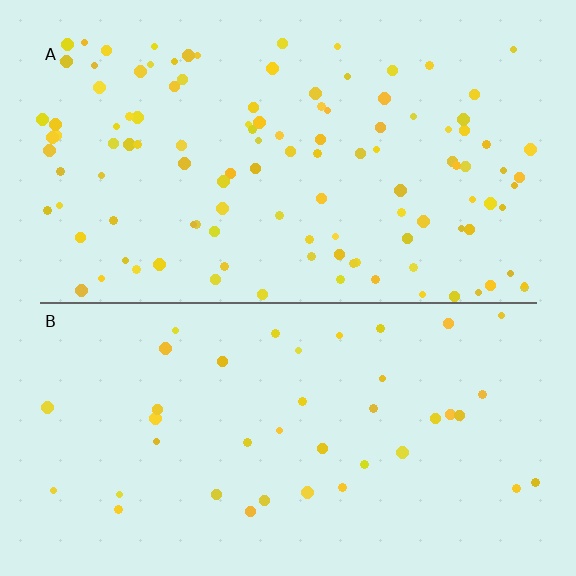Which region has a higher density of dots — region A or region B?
A (the top).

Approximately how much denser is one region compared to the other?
Approximately 2.8× — region A over region B.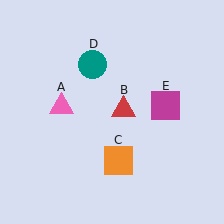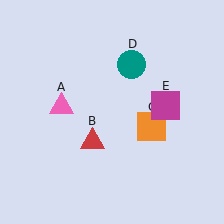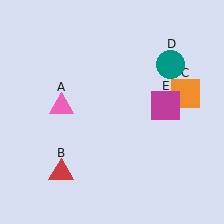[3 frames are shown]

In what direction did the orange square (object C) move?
The orange square (object C) moved up and to the right.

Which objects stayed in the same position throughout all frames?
Pink triangle (object A) and magenta square (object E) remained stationary.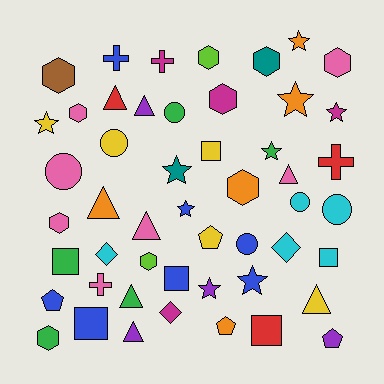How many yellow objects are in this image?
There are 5 yellow objects.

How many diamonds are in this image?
There are 3 diamonds.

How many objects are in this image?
There are 50 objects.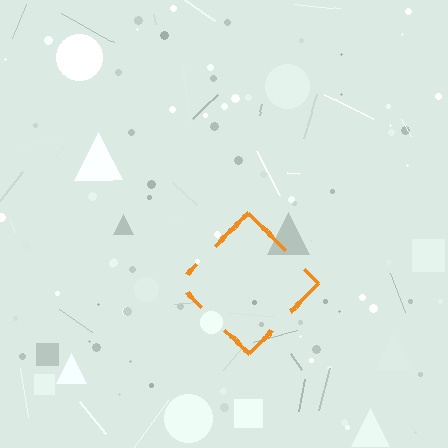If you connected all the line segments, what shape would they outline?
They would outline a diamond.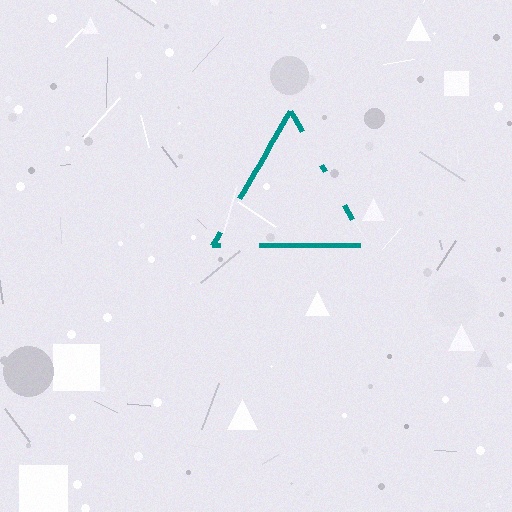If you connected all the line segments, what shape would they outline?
They would outline a triangle.